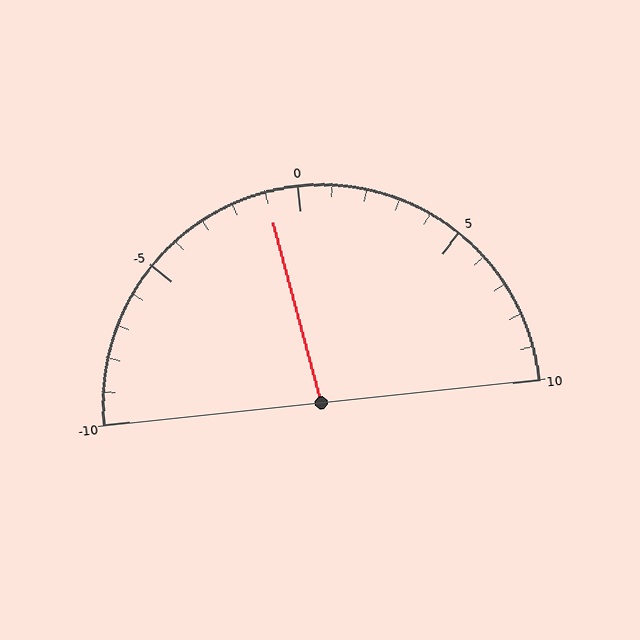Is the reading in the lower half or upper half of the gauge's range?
The reading is in the lower half of the range (-10 to 10).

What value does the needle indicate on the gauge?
The needle indicates approximately -1.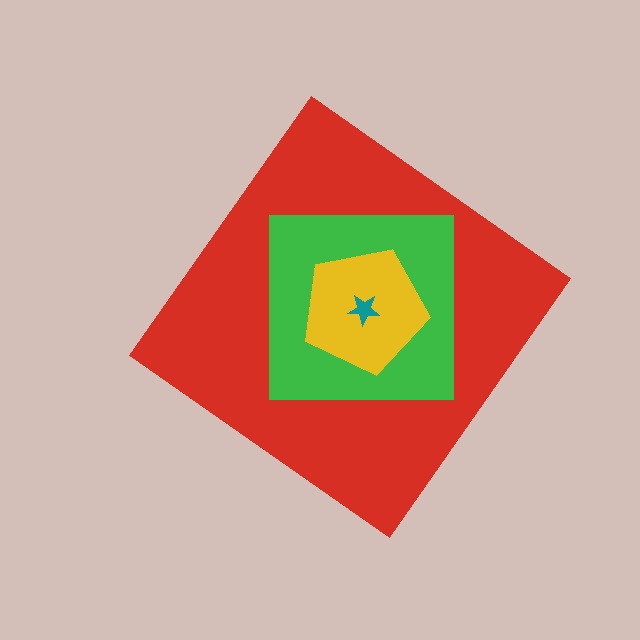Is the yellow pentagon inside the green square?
Yes.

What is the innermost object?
The teal star.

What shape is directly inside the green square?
The yellow pentagon.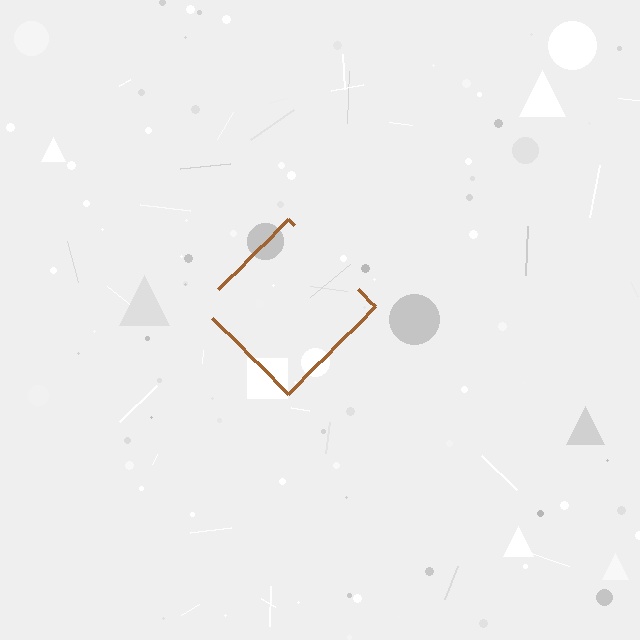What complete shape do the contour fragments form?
The contour fragments form a diamond.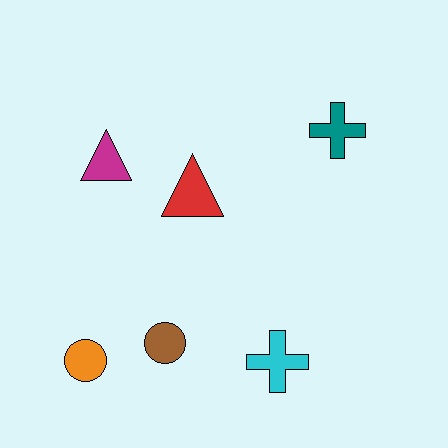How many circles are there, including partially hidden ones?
There are 2 circles.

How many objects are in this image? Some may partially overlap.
There are 6 objects.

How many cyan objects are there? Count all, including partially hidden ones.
There is 1 cyan object.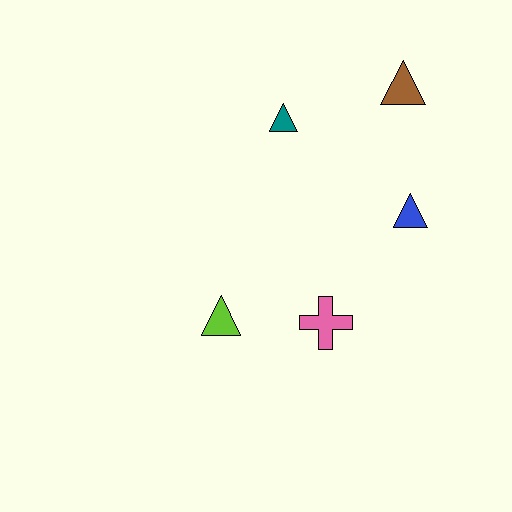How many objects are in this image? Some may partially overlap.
There are 5 objects.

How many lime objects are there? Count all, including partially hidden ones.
There is 1 lime object.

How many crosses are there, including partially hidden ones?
There is 1 cross.